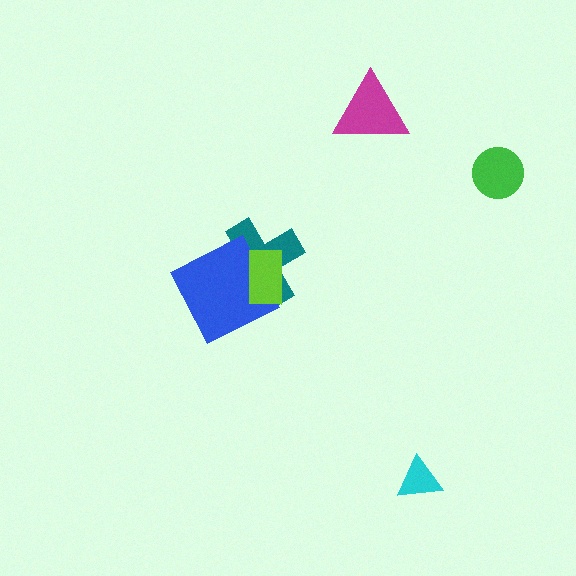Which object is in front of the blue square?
The lime rectangle is in front of the blue square.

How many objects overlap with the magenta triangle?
0 objects overlap with the magenta triangle.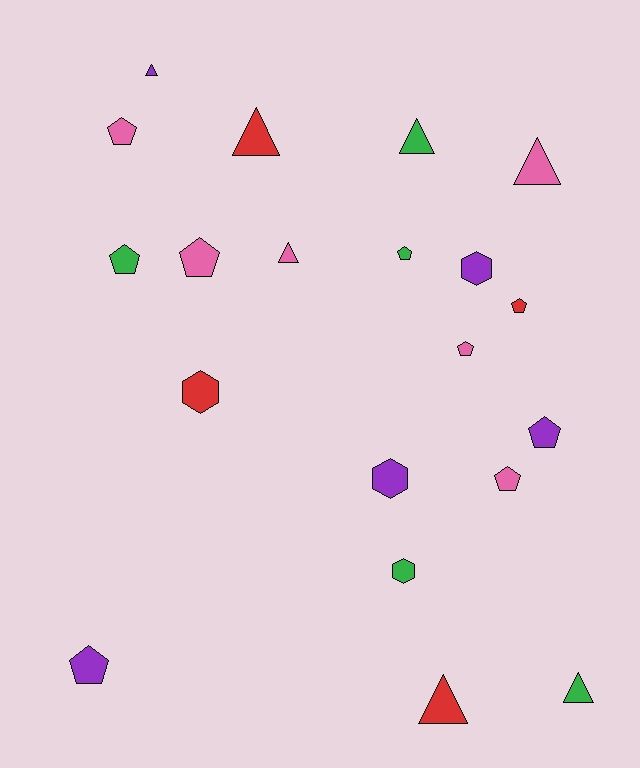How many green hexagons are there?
There is 1 green hexagon.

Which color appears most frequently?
Pink, with 6 objects.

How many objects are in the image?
There are 20 objects.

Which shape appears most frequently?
Pentagon, with 9 objects.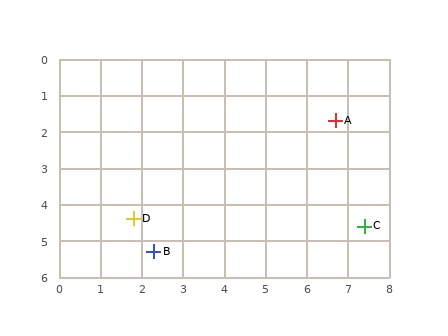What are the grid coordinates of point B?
Point B is at approximately (2.3, 5.3).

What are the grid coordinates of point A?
Point A is at approximately (6.7, 1.7).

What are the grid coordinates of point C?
Point C is at approximately (7.4, 4.6).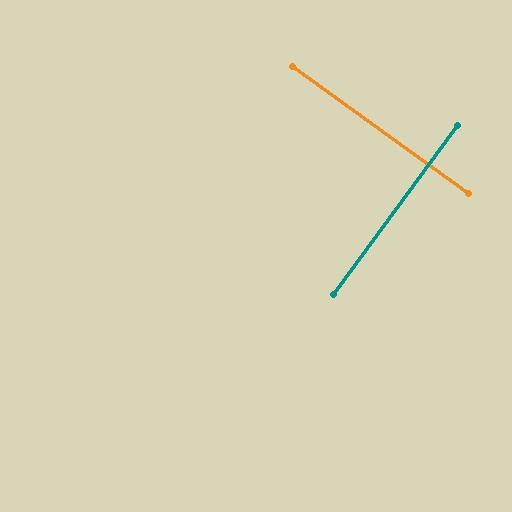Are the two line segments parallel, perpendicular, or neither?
Perpendicular — they meet at approximately 90°.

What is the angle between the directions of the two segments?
Approximately 90 degrees.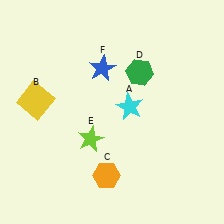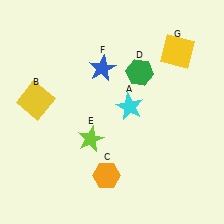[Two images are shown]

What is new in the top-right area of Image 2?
A yellow square (G) was added in the top-right area of Image 2.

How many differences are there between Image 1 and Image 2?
There is 1 difference between the two images.